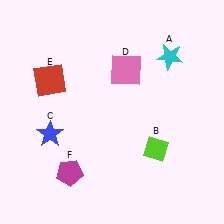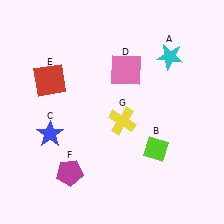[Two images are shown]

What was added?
A yellow cross (G) was added in Image 2.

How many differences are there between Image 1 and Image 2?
There is 1 difference between the two images.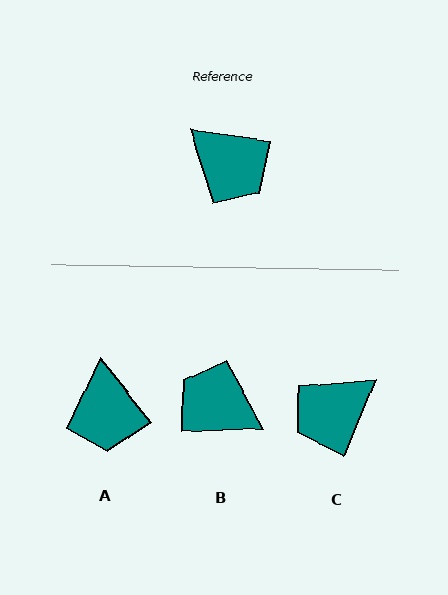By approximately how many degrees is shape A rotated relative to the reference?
Approximately 43 degrees clockwise.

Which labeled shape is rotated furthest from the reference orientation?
B, about 169 degrees away.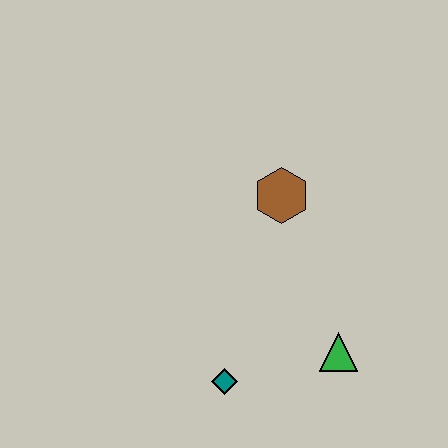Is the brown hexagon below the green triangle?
No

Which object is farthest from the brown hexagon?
The teal diamond is farthest from the brown hexagon.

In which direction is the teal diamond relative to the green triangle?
The teal diamond is to the left of the green triangle.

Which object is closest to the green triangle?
The teal diamond is closest to the green triangle.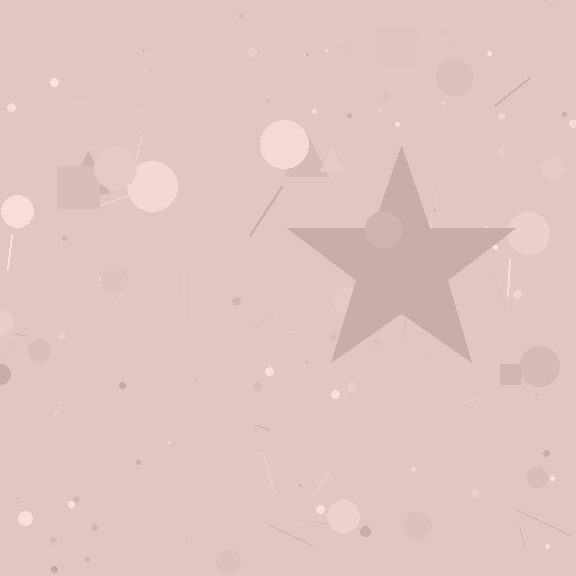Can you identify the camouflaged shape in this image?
The camouflaged shape is a star.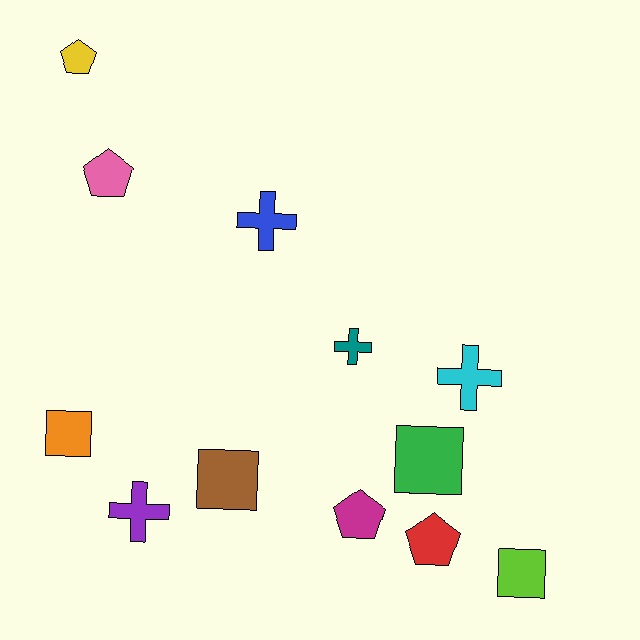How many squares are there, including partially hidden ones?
There are 4 squares.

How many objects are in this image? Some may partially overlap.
There are 12 objects.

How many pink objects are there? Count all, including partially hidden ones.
There is 1 pink object.